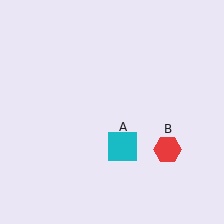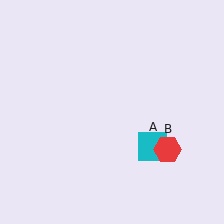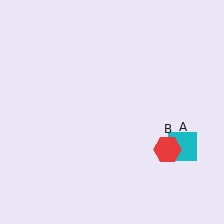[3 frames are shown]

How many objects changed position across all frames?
1 object changed position: cyan square (object A).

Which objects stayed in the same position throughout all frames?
Red hexagon (object B) remained stationary.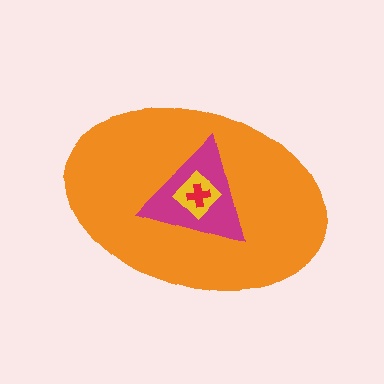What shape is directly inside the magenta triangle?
The yellow diamond.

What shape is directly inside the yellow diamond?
The red cross.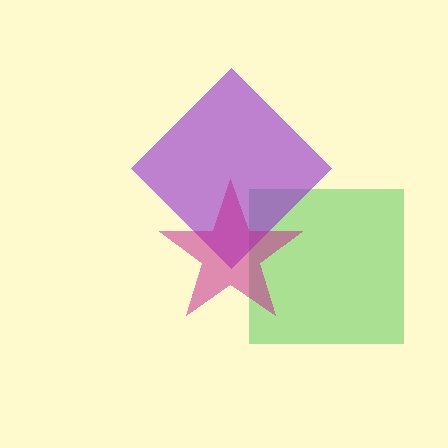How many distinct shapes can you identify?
There are 3 distinct shapes: a green square, a purple diamond, a magenta star.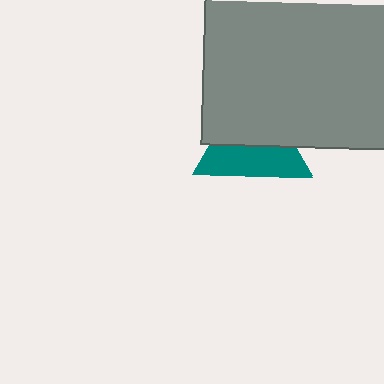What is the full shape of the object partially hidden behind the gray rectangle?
The partially hidden object is a teal triangle.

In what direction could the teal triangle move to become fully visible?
The teal triangle could move down. That would shift it out from behind the gray rectangle entirely.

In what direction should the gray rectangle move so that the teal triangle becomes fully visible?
The gray rectangle should move up. That is the shortest direction to clear the overlap and leave the teal triangle fully visible.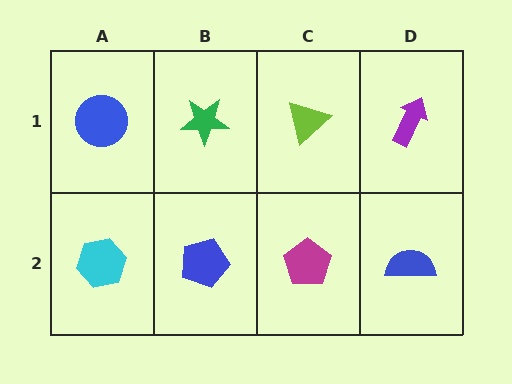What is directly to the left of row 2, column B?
A cyan hexagon.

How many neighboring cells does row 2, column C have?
3.